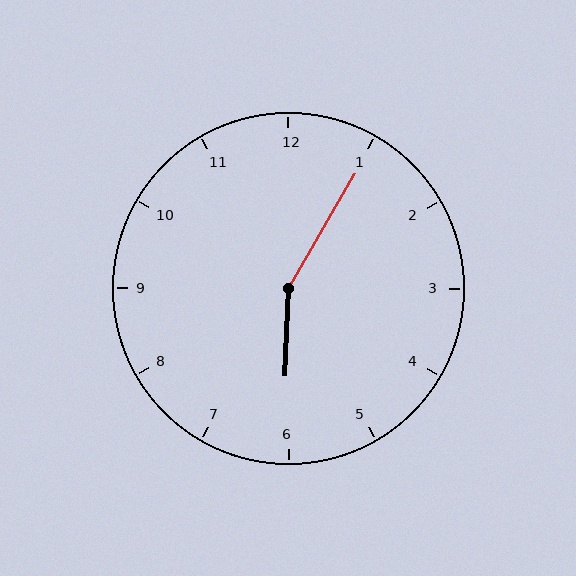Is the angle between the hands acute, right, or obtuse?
It is obtuse.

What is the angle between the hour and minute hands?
Approximately 152 degrees.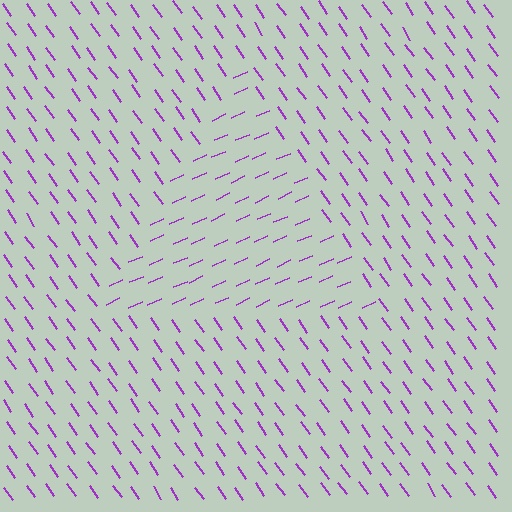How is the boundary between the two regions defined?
The boundary is defined purely by a change in line orientation (approximately 79 degrees difference). All lines are the same color and thickness.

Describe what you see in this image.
The image is filled with small purple line segments. A triangle region in the image has lines oriented differently from the surrounding lines, creating a visible texture boundary.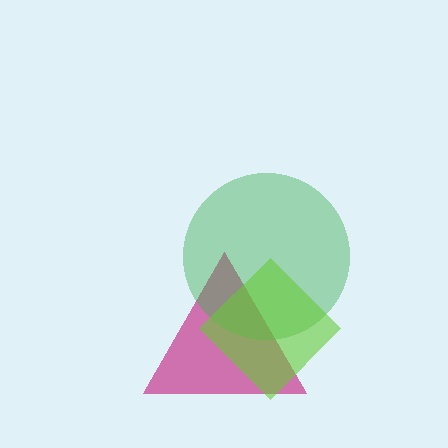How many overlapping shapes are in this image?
There are 3 overlapping shapes in the image.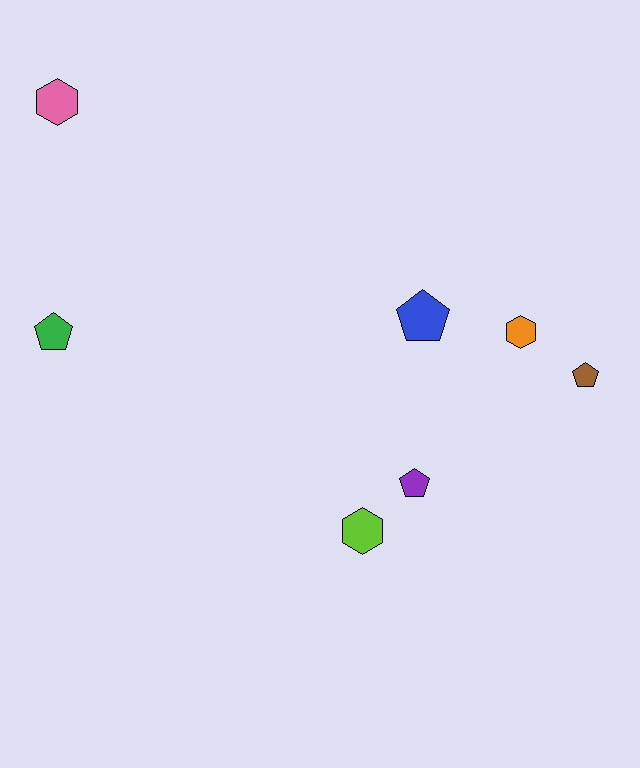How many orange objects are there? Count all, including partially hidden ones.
There is 1 orange object.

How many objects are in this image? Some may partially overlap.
There are 7 objects.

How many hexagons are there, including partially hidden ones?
There are 3 hexagons.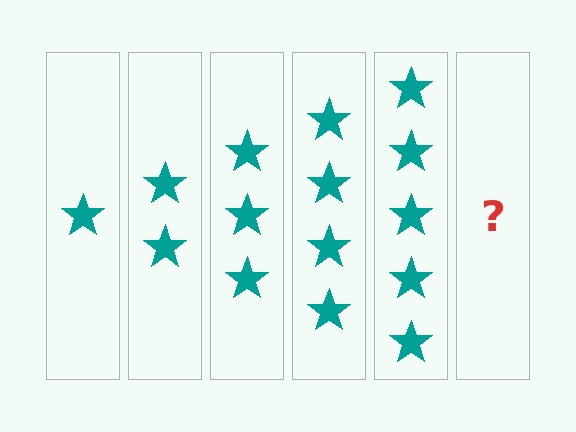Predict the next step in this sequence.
The next step is 6 stars.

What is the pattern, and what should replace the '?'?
The pattern is that each step adds one more star. The '?' should be 6 stars.